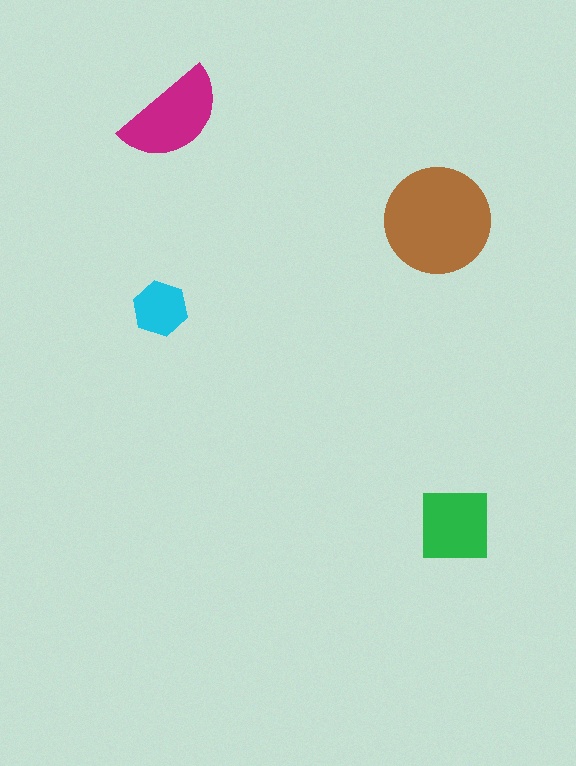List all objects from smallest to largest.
The cyan hexagon, the green square, the magenta semicircle, the brown circle.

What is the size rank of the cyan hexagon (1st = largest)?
4th.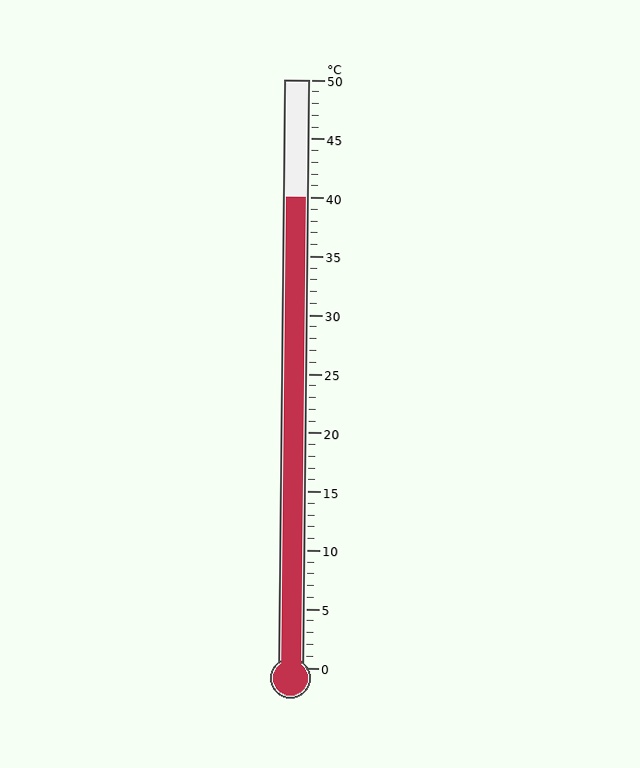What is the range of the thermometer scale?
The thermometer scale ranges from 0°C to 50°C.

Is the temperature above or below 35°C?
The temperature is above 35°C.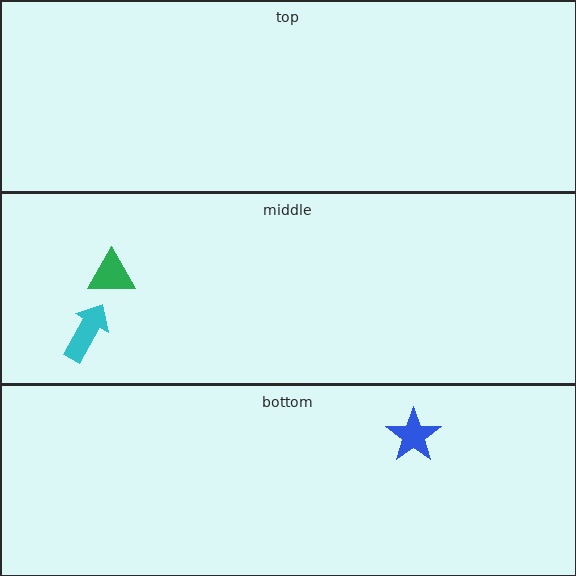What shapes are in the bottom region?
The blue star.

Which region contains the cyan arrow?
The middle region.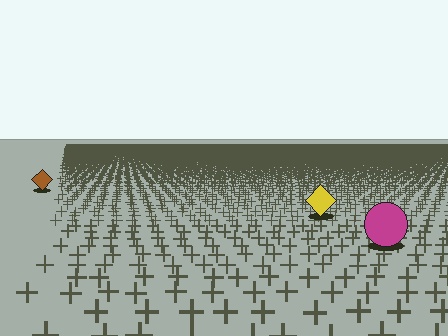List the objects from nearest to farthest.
From nearest to farthest: the magenta circle, the yellow diamond, the brown diamond.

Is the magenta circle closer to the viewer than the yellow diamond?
Yes. The magenta circle is closer — you can tell from the texture gradient: the ground texture is coarser near it.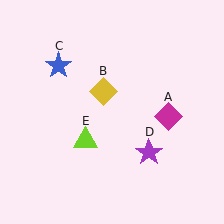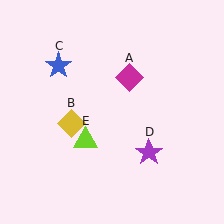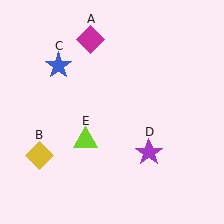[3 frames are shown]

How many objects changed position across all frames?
2 objects changed position: magenta diamond (object A), yellow diamond (object B).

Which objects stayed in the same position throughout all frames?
Blue star (object C) and purple star (object D) and lime triangle (object E) remained stationary.